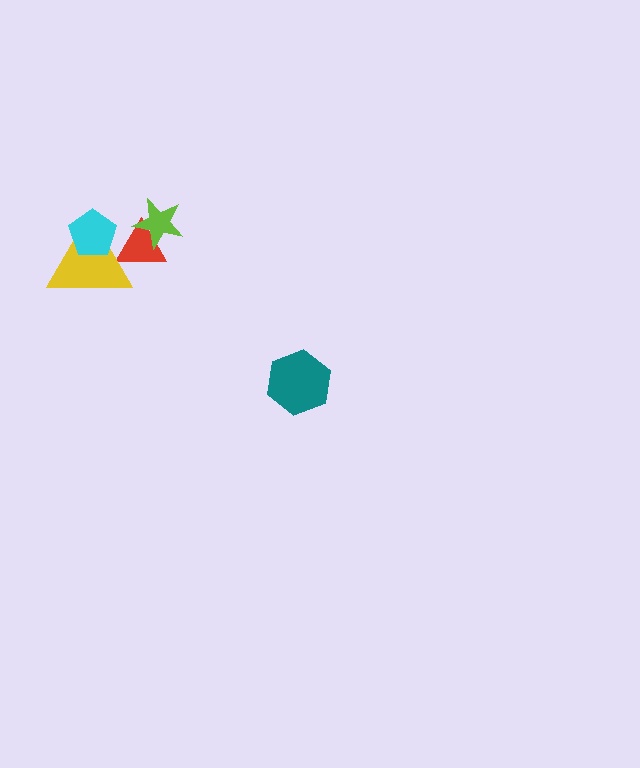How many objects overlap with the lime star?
1 object overlaps with the lime star.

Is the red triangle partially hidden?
Yes, it is partially covered by another shape.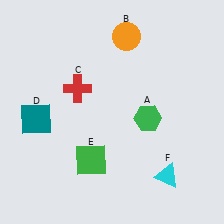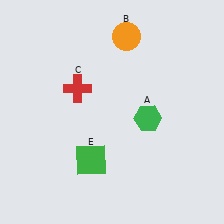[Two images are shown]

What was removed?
The teal square (D), the cyan triangle (F) were removed in Image 2.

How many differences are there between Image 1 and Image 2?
There are 2 differences between the two images.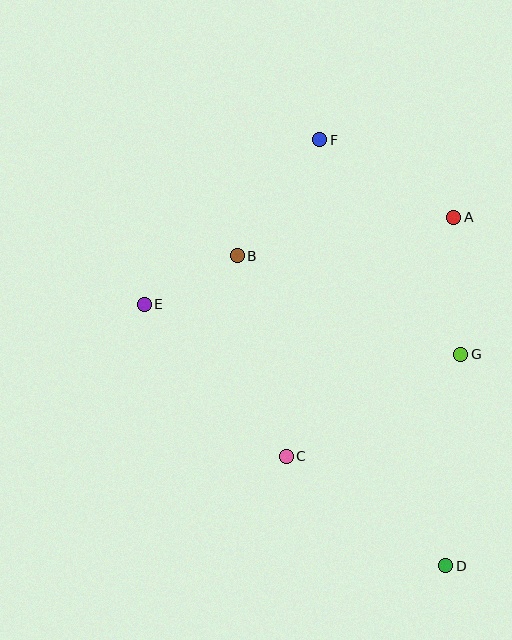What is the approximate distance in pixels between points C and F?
The distance between C and F is approximately 318 pixels.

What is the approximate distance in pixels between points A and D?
The distance between A and D is approximately 349 pixels.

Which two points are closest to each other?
Points B and E are closest to each other.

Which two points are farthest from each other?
Points D and F are farthest from each other.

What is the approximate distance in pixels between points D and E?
The distance between D and E is approximately 399 pixels.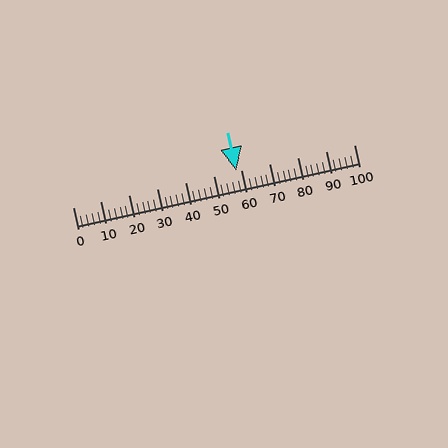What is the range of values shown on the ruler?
The ruler shows values from 0 to 100.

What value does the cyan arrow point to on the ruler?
The cyan arrow points to approximately 58.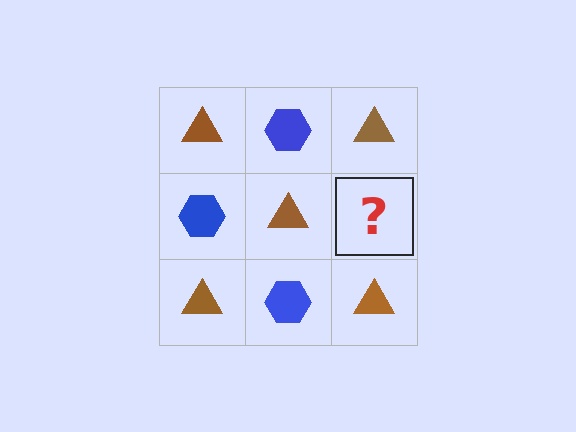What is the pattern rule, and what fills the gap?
The rule is that it alternates brown triangle and blue hexagon in a checkerboard pattern. The gap should be filled with a blue hexagon.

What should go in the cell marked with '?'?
The missing cell should contain a blue hexagon.